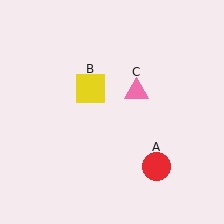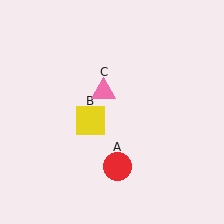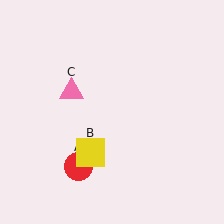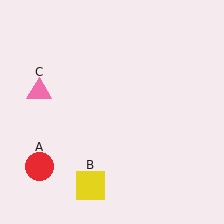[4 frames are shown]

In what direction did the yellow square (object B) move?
The yellow square (object B) moved down.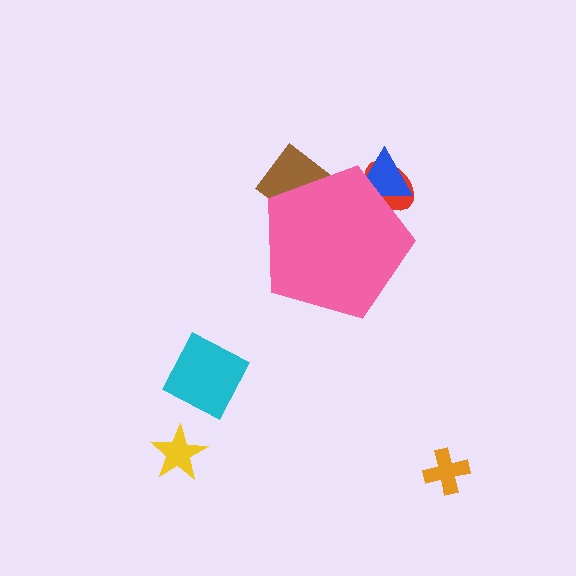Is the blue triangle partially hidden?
Yes, the blue triangle is partially hidden behind the pink pentagon.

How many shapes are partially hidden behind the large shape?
3 shapes are partially hidden.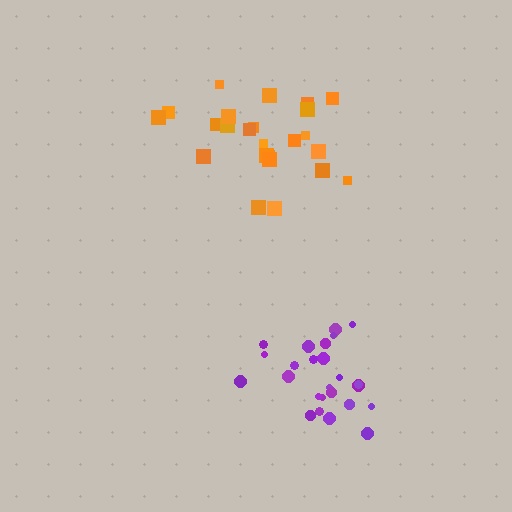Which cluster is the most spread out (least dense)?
Orange.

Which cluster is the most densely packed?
Purple.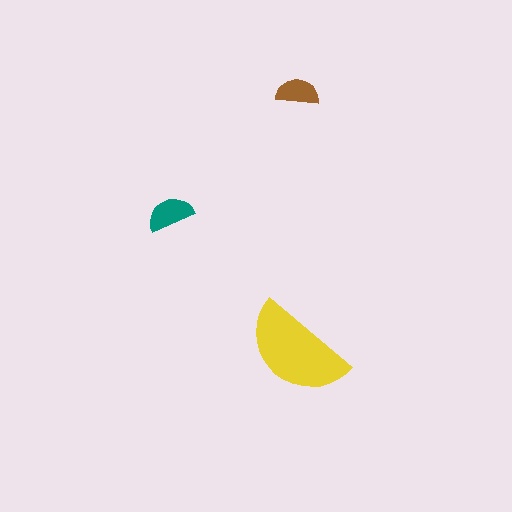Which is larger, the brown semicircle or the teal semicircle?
The teal one.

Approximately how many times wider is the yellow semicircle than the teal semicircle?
About 2.5 times wider.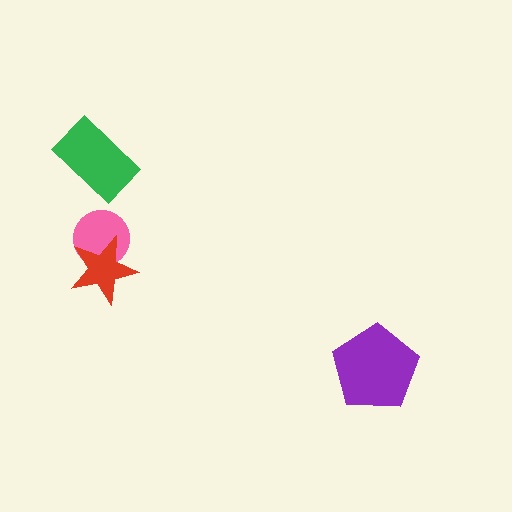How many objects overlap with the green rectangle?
0 objects overlap with the green rectangle.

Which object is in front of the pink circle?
The red star is in front of the pink circle.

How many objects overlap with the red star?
1 object overlaps with the red star.